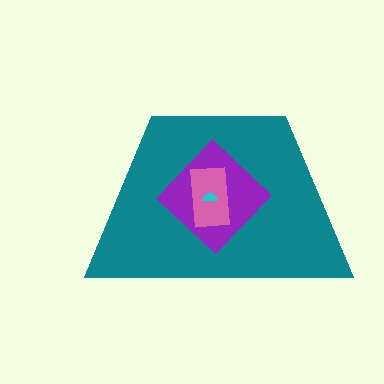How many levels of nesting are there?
4.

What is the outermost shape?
The teal trapezoid.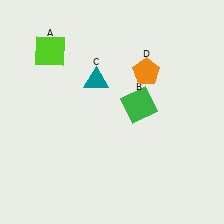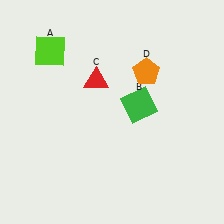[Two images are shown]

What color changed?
The triangle (C) changed from teal in Image 1 to red in Image 2.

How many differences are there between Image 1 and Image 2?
There is 1 difference between the two images.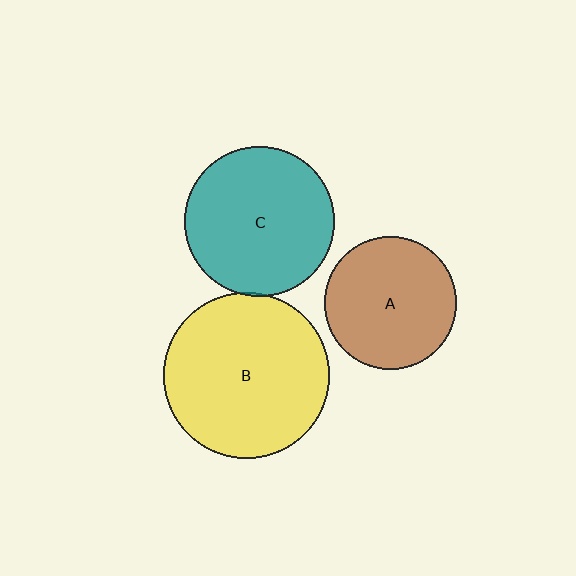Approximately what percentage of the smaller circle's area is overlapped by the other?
Approximately 5%.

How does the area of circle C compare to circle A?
Approximately 1.3 times.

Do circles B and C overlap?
Yes.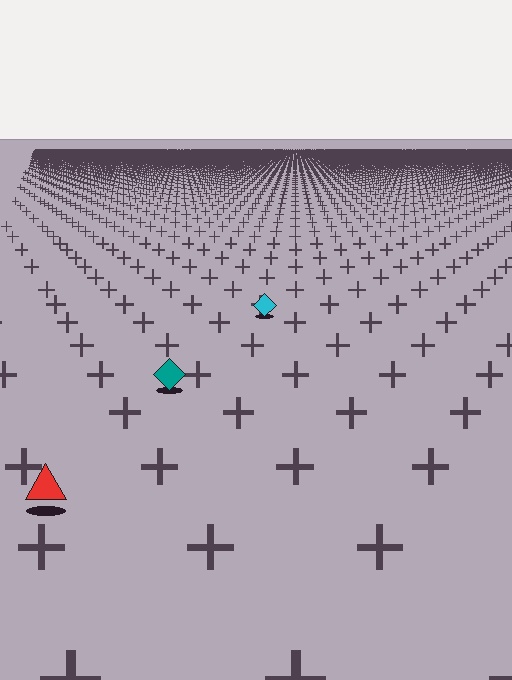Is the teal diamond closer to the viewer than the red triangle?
No. The red triangle is closer — you can tell from the texture gradient: the ground texture is coarser near it.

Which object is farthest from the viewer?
The cyan diamond is farthest from the viewer. It appears smaller and the ground texture around it is denser.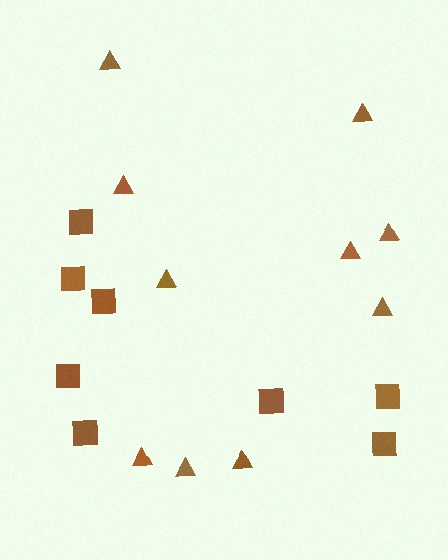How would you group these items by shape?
There are 2 groups: one group of squares (8) and one group of triangles (10).